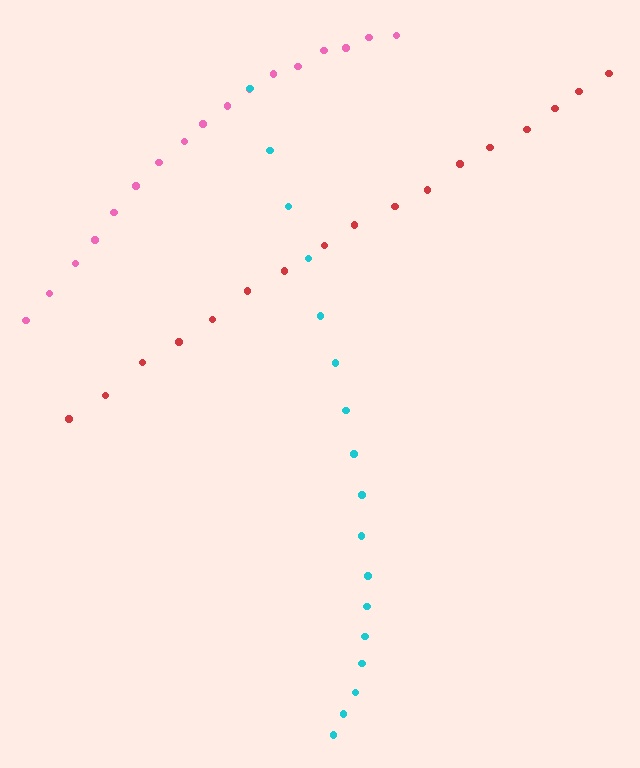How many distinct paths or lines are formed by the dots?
There are 3 distinct paths.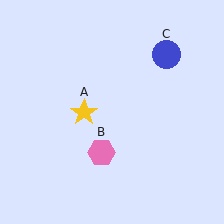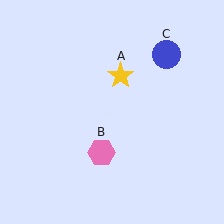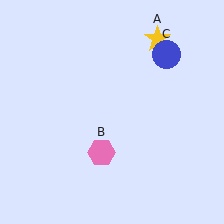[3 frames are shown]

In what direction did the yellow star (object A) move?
The yellow star (object A) moved up and to the right.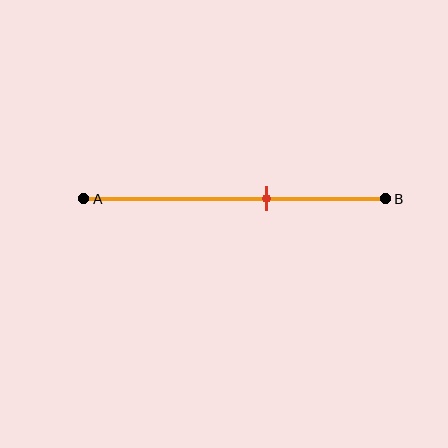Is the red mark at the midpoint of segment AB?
No, the mark is at about 60% from A, not at the 50% midpoint.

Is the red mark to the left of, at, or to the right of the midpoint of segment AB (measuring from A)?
The red mark is to the right of the midpoint of segment AB.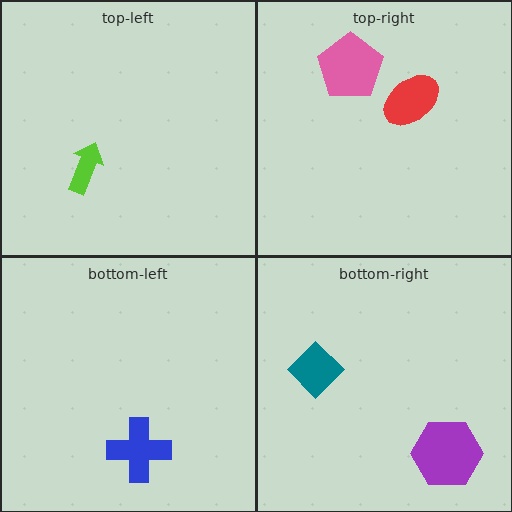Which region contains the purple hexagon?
The bottom-right region.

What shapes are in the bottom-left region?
The blue cross.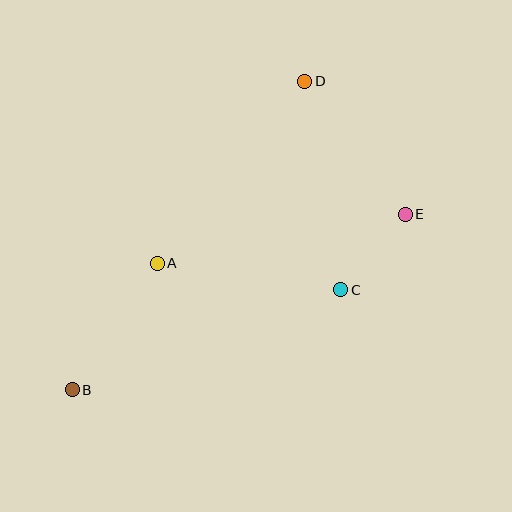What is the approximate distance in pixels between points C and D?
The distance between C and D is approximately 211 pixels.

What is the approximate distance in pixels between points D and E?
The distance between D and E is approximately 167 pixels.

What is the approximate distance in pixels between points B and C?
The distance between B and C is approximately 287 pixels.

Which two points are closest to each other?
Points C and E are closest to each other.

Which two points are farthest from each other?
Points B and D are farthest from each other.